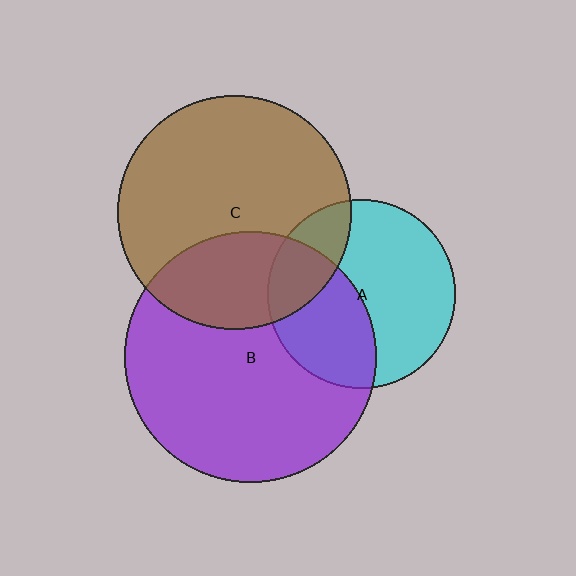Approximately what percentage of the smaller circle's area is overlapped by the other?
Approximately 40%.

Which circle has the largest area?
Circle B (purple).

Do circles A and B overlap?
Yes.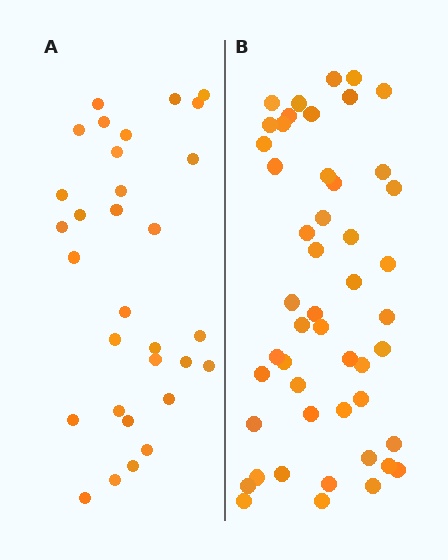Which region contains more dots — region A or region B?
Region B (the right region) has more dots.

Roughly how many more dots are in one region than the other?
Region B has approximately 20 more dots than region A.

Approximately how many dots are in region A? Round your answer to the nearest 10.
About 30 dots. (The exact count is 31, which rounds to 30.)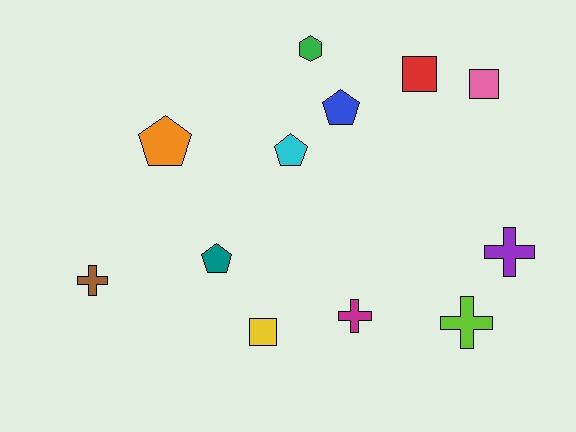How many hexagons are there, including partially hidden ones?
There is 1 hexagon.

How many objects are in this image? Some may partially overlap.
There are 12 objects.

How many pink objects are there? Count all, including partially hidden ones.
There is 1 pink object.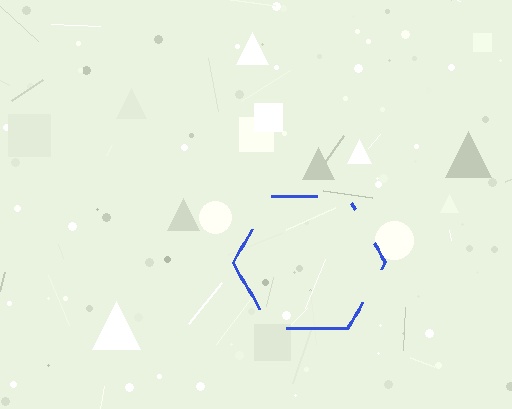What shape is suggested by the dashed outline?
The dashed outline suggests a hexagon.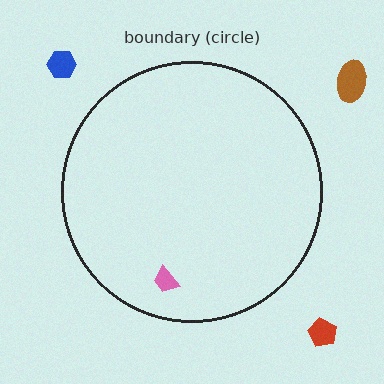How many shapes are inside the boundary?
1 inside, 3 outside.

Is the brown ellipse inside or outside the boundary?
Outside.